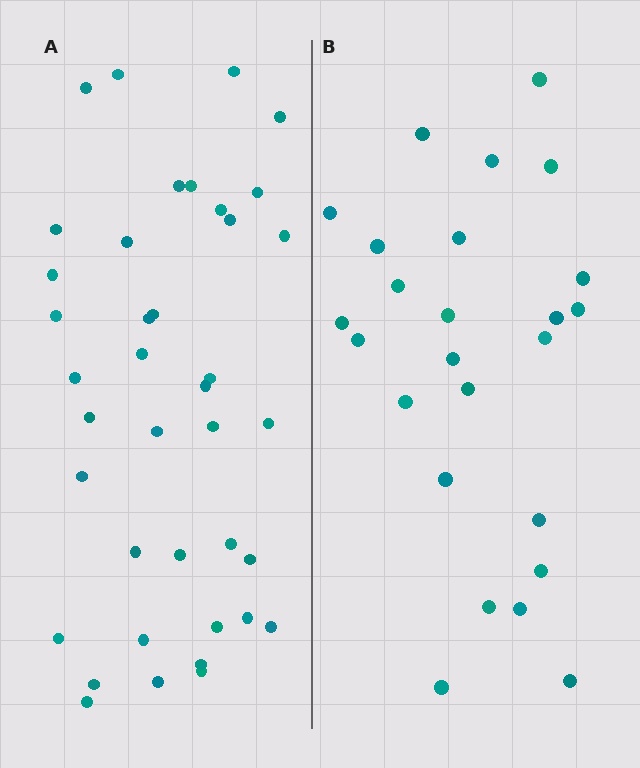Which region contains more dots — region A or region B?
Region A (the left region) has more dots.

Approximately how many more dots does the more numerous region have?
Region A has approximately 15 more dots than region B.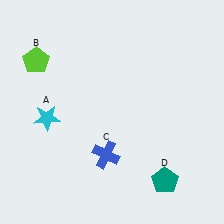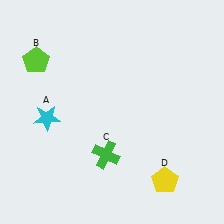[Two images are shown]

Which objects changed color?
C changed from blue to green. D changed from teal to yellow.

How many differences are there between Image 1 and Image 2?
There are 2 differences between the two images.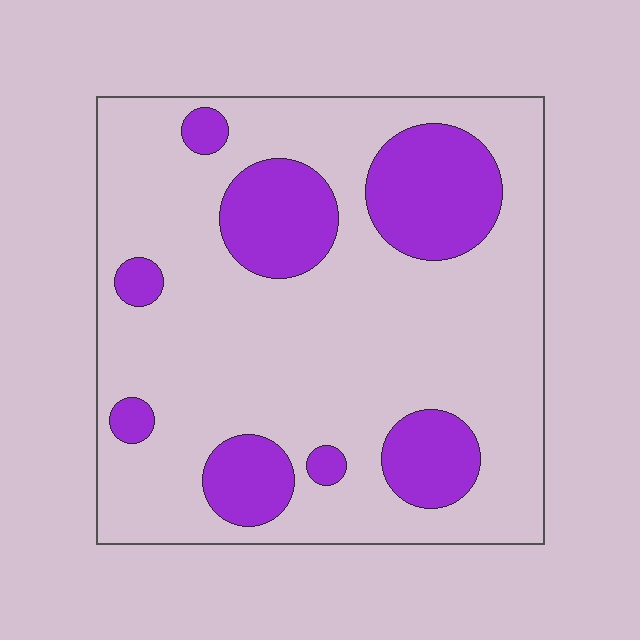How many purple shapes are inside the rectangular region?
8.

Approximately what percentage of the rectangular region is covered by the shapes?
Approximately 25%.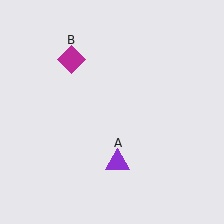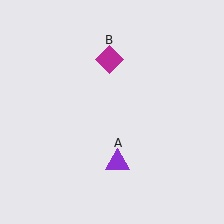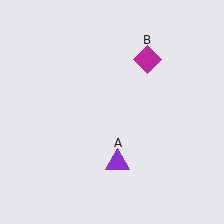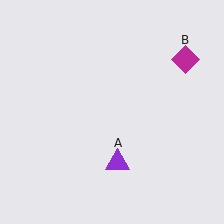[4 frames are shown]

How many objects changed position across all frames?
1 object changed position: magenta diamond (object B).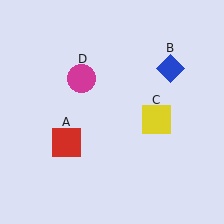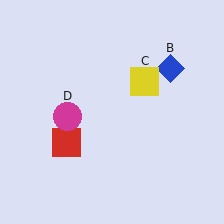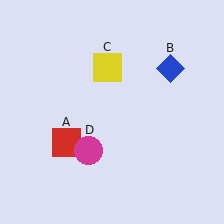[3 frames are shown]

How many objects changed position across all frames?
2 objects changed position: yellow square (object C), magenta circle (object D).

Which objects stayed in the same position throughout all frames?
Red square (object A) and blue diamond (object B) remained stationary.